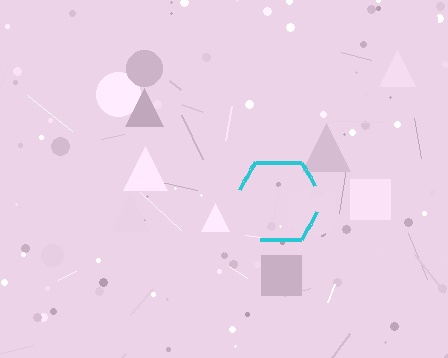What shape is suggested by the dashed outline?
The dashed outline suggests a hexagon.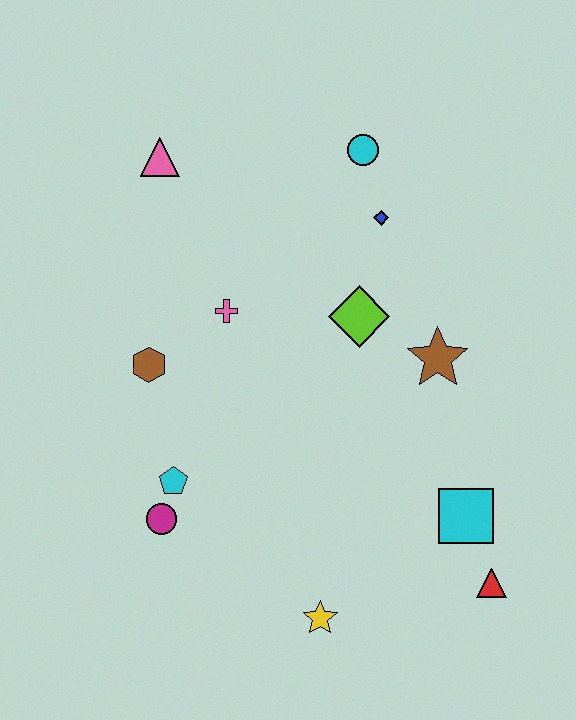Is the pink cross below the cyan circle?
Yes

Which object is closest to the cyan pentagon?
The magenta circle is closest to the cyan pentagon.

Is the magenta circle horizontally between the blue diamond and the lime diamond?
No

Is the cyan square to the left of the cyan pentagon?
No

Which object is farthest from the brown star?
The pink triangle is farthest from the brown star.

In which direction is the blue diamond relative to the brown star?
The blue diamond is above the brown star.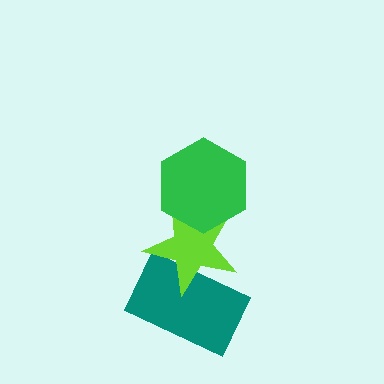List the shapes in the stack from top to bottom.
From top to bottom: the green hexagon, the lime star, the teal rectangle.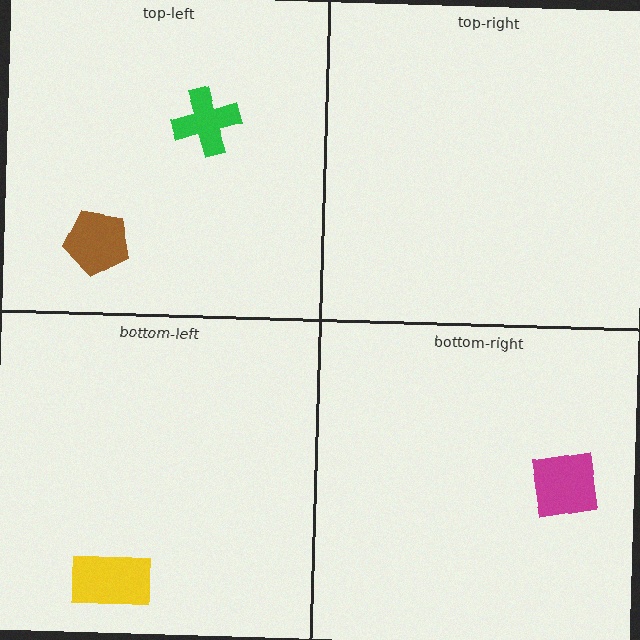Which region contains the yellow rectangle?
The bottom-left region.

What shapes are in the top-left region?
The brown pentagon, the green cross.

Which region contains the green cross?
The top-left region.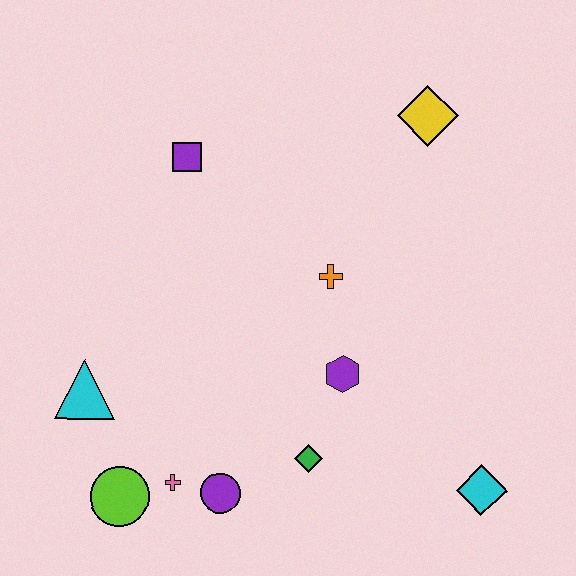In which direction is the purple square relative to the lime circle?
The purple square is above the lime circle.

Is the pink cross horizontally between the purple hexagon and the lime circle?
Yes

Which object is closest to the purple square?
The orange cross is closest to the purple square.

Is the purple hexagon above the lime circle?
Yes